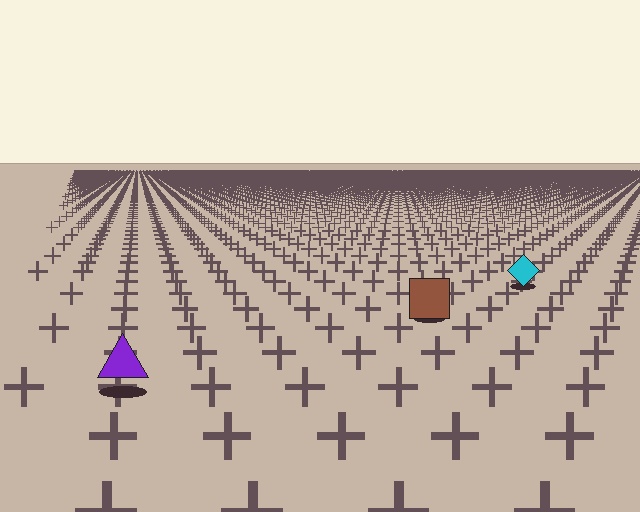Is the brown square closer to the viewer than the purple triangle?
No. The purple triangle is closer — you can tell from the texture gradient: the ground texture is coarser near it.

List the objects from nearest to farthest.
From nearest to farthest: the purple triangle, the brown square, the cyan diamond.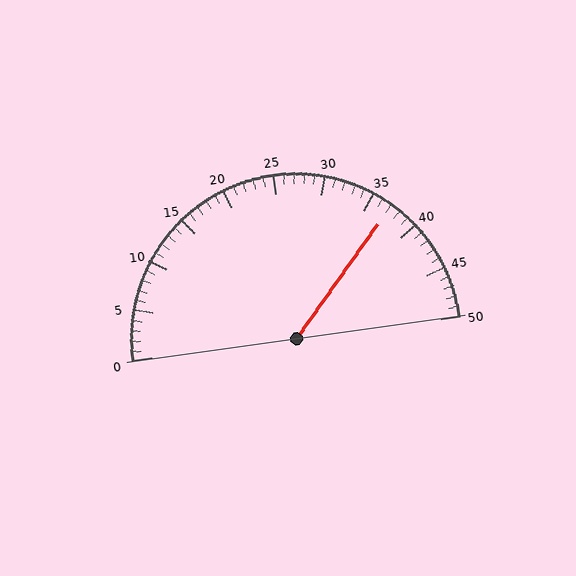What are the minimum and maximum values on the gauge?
The gauge ranges from 0 to 50.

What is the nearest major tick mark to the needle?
The nearest major tick mark is 35.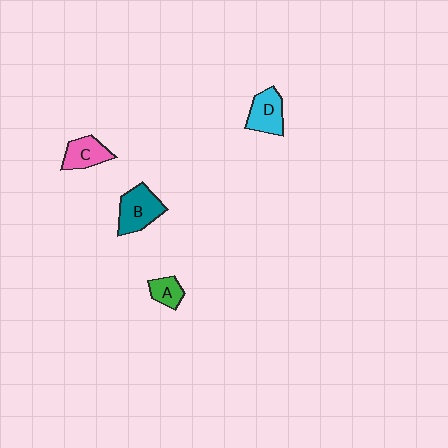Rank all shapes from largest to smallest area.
From largest to smallest: B (teal), D (cyan), C (pink), A (green).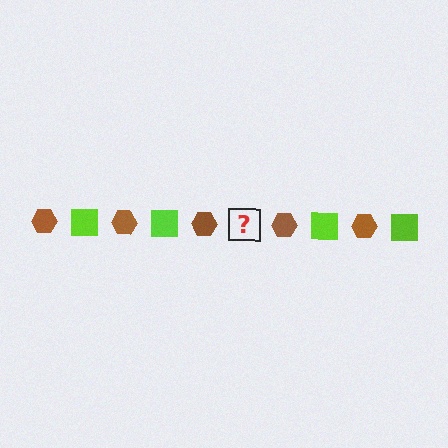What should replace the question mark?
The question mark should be replaced with a lime square.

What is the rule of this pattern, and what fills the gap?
The rule is that the pattern alternates between brown hexagon and lime square. The gap should be filled with a lime square.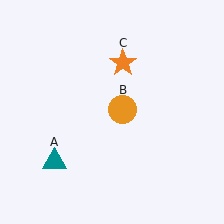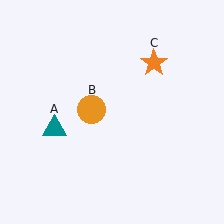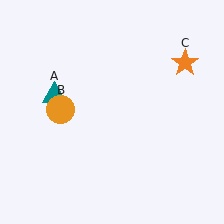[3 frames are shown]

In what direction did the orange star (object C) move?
The orange star (object C) moved right.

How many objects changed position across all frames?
3 objects changed position: teal triangle (object A), orange circle (object B), orange star (object C).